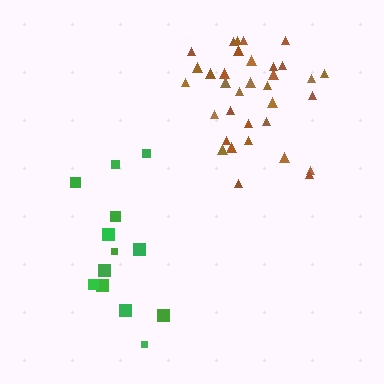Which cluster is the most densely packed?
Brown.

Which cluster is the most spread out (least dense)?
Green.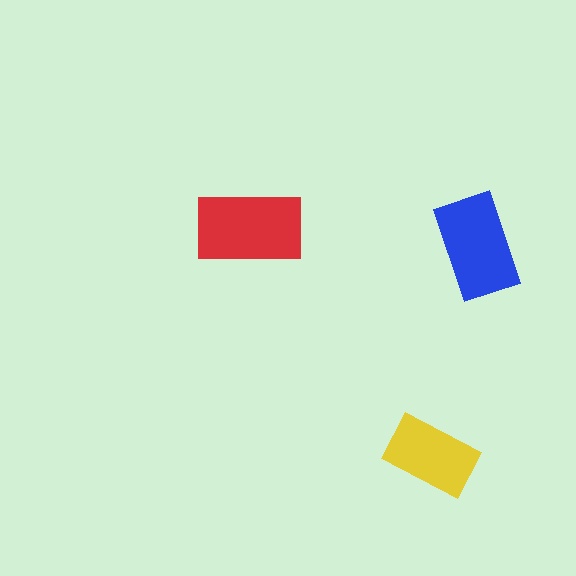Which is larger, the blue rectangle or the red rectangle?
The red one.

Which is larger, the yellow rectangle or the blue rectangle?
The blue one.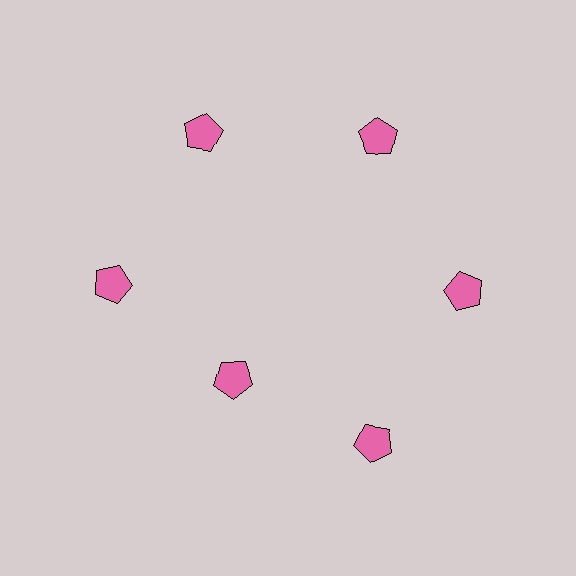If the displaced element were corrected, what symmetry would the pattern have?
It would have 6-fold rotational symmetry — the pattern would map onto itself every 60 degrees.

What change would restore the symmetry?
The symmetry would be restored by moving it outward, back onto the ring so that all 6 pentagons sit at equal angles and equal distance from the center.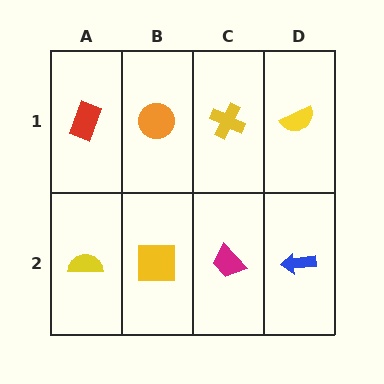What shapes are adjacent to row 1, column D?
A blue arrow (row 2, column D), a yellow cross (row 1, column C).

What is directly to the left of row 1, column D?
A yellow cross.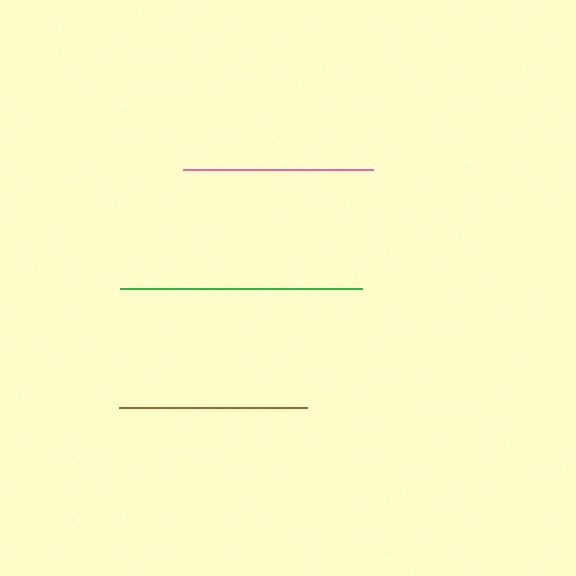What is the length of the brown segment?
The brown segment is approximately 188 pixels long.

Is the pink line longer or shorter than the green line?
The green line is longer than the pink line.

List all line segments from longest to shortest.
From longest to shortest: green, pink, brown.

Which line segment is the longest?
The green line is the longest at approximately 242 pixels.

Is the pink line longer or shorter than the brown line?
The pink line is longer than the brown line.